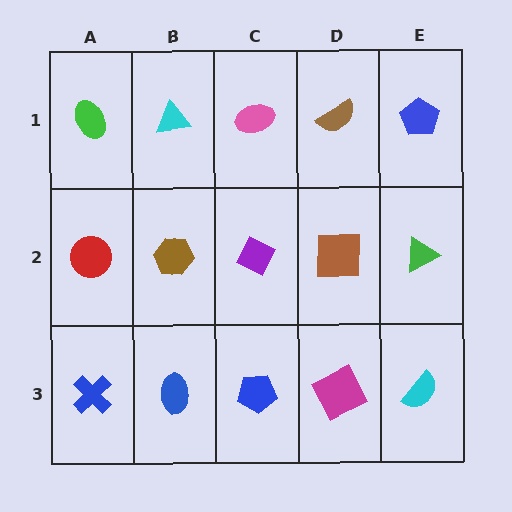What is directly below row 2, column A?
A blue cross.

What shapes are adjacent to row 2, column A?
A green ellipse (row 1, column A), a blue cross (row 3, column A), a brown hexagon (row 2, column B).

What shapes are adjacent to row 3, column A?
A red circle (row 2, column A), a blue ellipse (row 3, column B).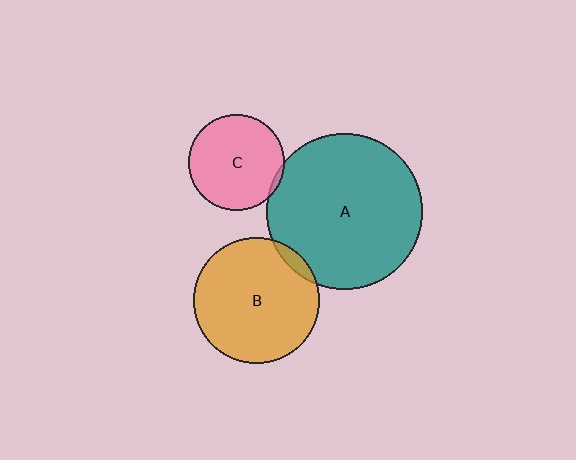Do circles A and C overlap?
Yes.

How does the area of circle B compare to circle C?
Approximately 1.7 times.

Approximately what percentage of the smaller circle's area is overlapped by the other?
Approximately 5%.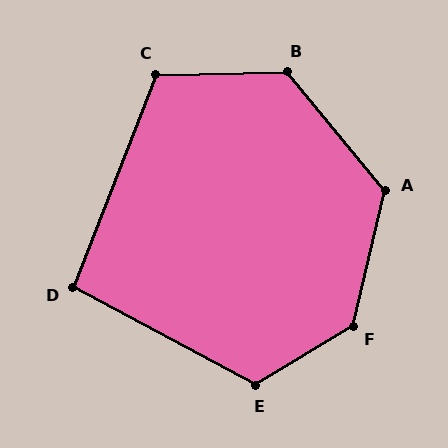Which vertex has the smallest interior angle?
D, at approximately 97 degrees.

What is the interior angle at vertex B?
Approximately 129 degrees (obtuse).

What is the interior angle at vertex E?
Approximately 121 degrees (obtuse).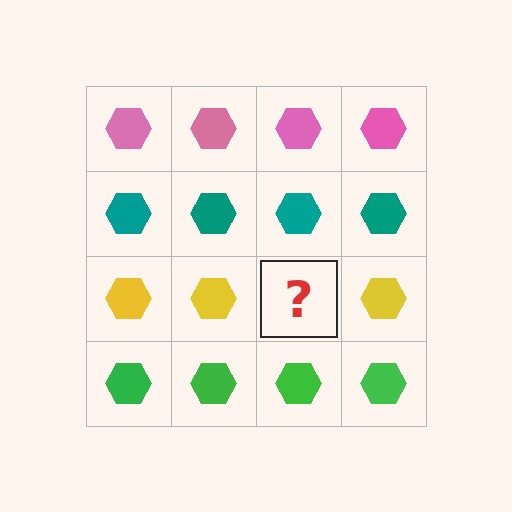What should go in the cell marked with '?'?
The missing cell should contain a yellow hexagon.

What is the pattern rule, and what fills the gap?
The rule is that each row has a consistent color. The gap should be filled with a yellow hexagon.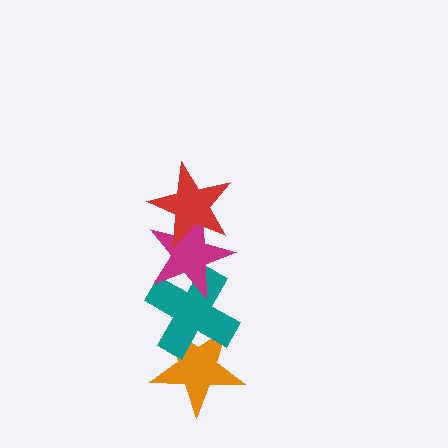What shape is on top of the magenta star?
The red star is on top of the magenta star.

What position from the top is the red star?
The red star is 1st from the top.